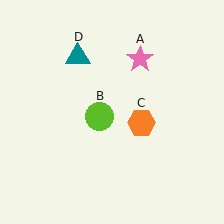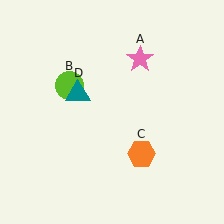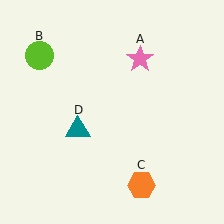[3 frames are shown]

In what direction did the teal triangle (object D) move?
The teal triangle (object D) moved down.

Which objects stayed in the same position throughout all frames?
Pink star (object A) remained stationary.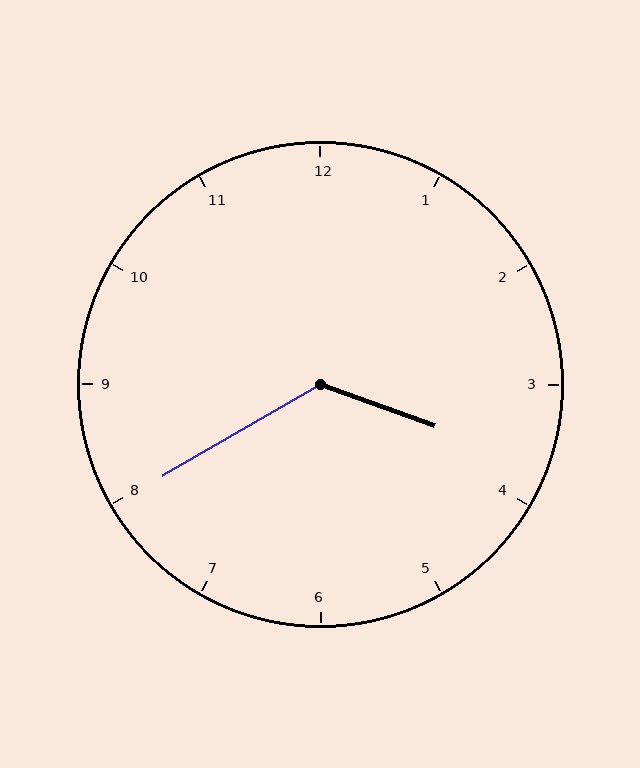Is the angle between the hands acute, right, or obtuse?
It is obtuse.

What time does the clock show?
3:40.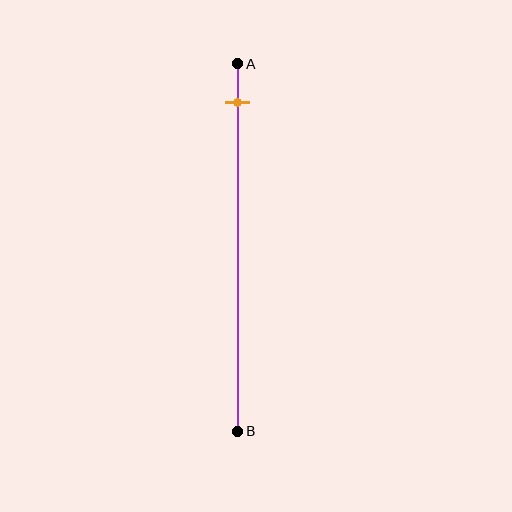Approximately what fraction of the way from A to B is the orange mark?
The orange mark is approximately 10% of the way from A to B.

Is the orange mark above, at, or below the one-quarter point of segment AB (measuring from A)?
The orange mark is above the one-quarter point of segment AB.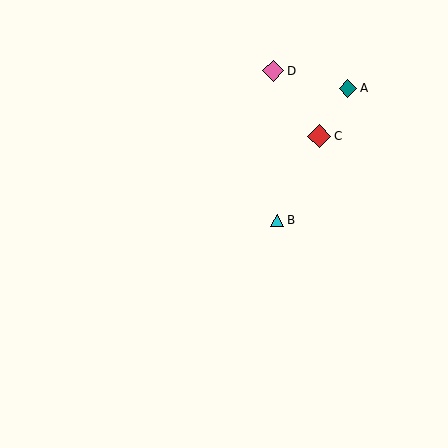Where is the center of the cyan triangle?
The center of the cyan triangle is at (277, 220).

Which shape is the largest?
The red diamond (labeled C) is the largest.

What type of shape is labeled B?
Shape B is a cyan triangle.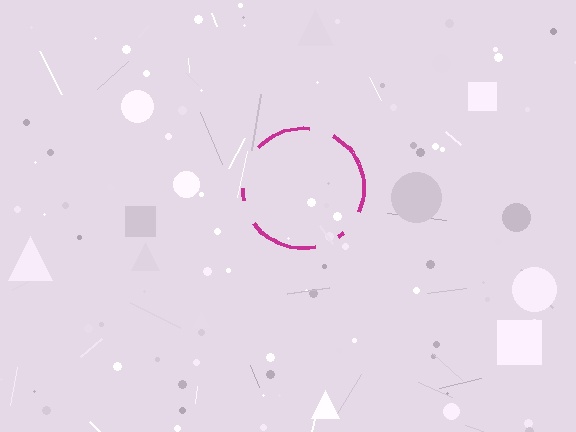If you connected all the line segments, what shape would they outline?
They would outline a circle.